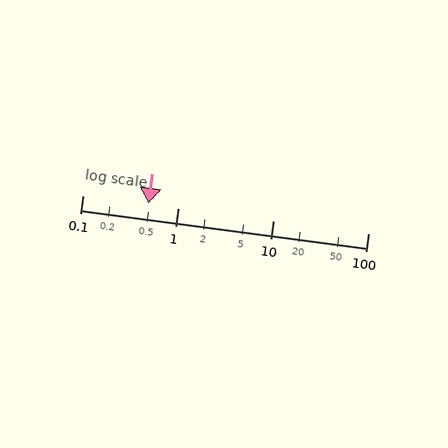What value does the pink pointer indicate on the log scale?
The pointer indicates approximately 0.49.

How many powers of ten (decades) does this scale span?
The scale spans 3 decades, from 0.1 to 100.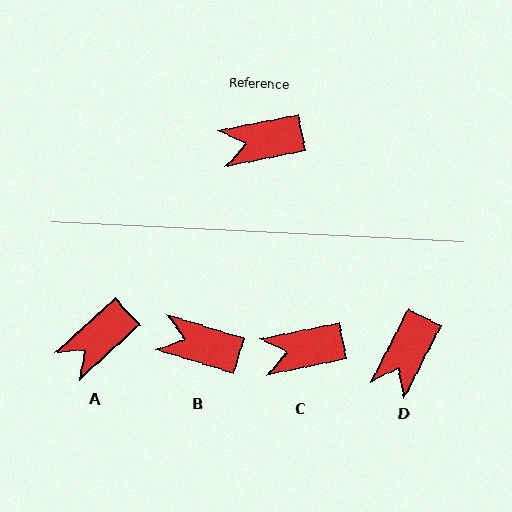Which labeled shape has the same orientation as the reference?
C.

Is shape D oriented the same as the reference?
No, it is off by about 52 degrees.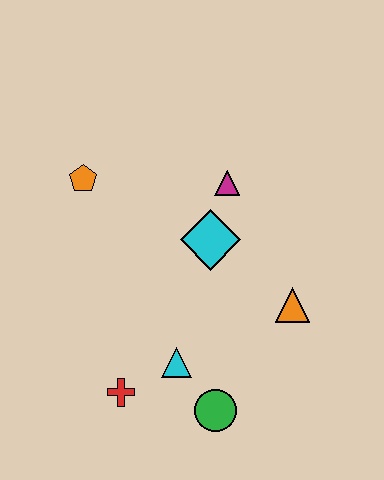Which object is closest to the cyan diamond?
The magenta triangle is closest to the cyan diamond.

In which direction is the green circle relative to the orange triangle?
The green circle is below the orange triangle.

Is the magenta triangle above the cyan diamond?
Yes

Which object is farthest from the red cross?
The magenta triangle is farthest from the red cross.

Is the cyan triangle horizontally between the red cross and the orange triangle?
Yes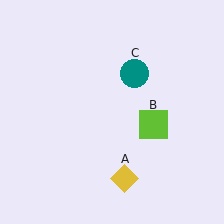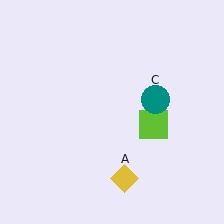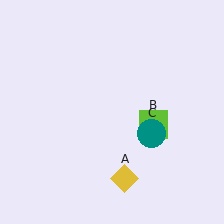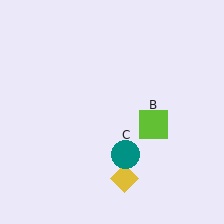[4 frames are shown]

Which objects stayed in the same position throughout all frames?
Yellow diamond (object A) and lime square (object B) remained stationary.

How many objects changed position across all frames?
1 object changed position: teal circle (object C).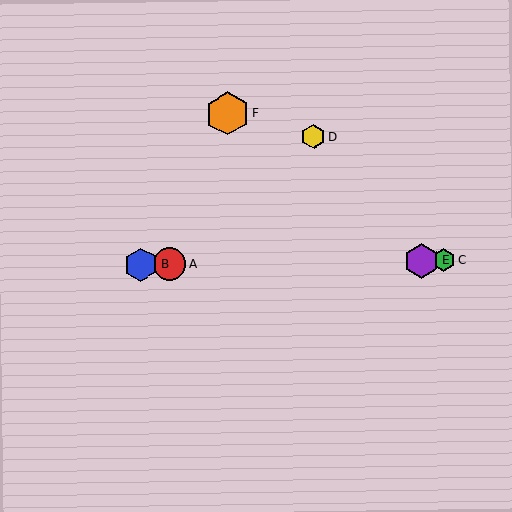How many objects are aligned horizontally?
4 objects (A, B, C, E) are aligned horizontally.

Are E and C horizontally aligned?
Yes, both are at y≈261.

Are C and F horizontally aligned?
No, C is at y≈260 and F is at y≈114.